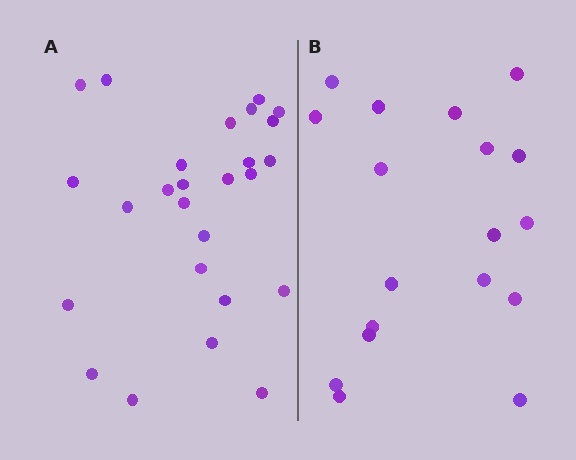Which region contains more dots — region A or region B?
Region A (the left region) has more dots.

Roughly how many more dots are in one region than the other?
Region A has roughly 8 or so more dots than region B.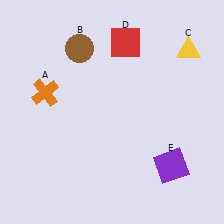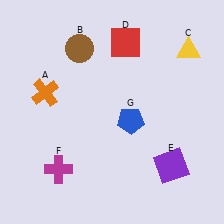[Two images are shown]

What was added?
A magenta cross (F), a blue pentagon (G) were added in Image 2.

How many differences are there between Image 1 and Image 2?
There are 2 differences between the two images.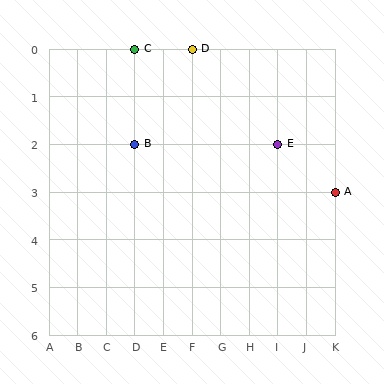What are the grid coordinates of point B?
Point B is at grid coordinates (D, 2).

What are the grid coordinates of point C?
Point C is at grid coordinates (D, 0).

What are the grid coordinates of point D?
Point D is at grid coordinates (F, 0).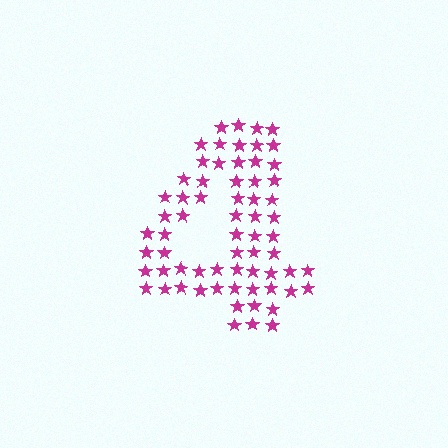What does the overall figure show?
The overall figure shows the digit 4.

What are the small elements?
The small elements are stars.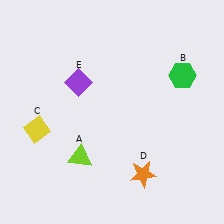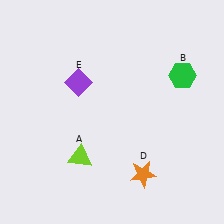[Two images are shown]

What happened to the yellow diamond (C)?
The yellow diamond (C) was removed in Image 2. It was in the bottom-left area of Image 1.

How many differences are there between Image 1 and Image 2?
There is 1 difference between the two images.